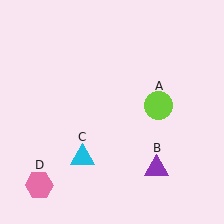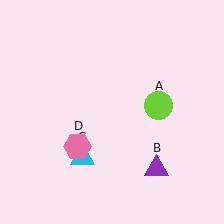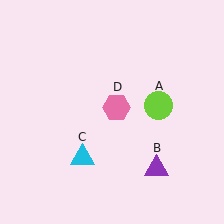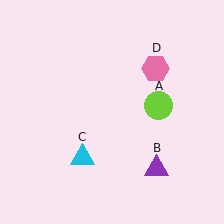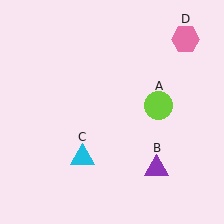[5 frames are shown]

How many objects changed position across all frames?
1 object changed position: pink hexagon (object D).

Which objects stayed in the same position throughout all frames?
Lime circle (object A) and purple triangle (object B) and cyan triangle (object C) remained stationary.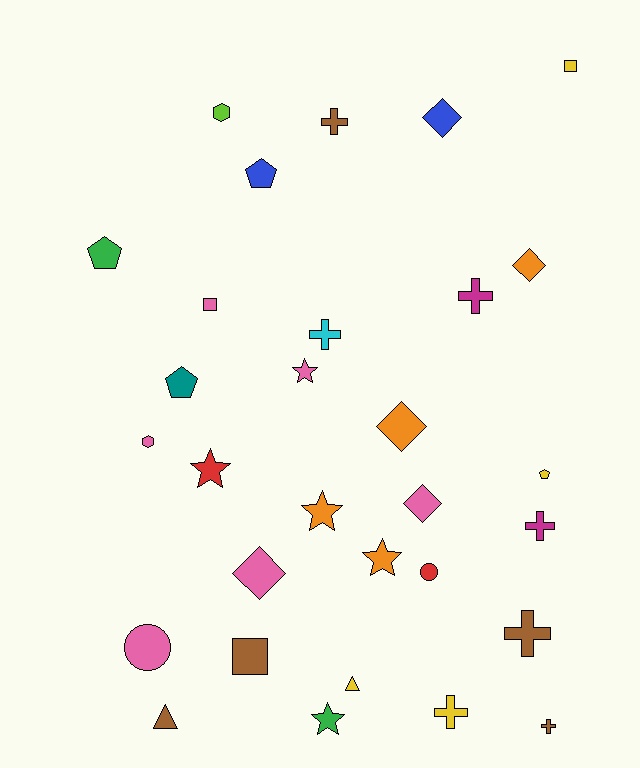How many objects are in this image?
There are 30 objects.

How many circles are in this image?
There are 2 circles.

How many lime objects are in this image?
There is 1 lime object.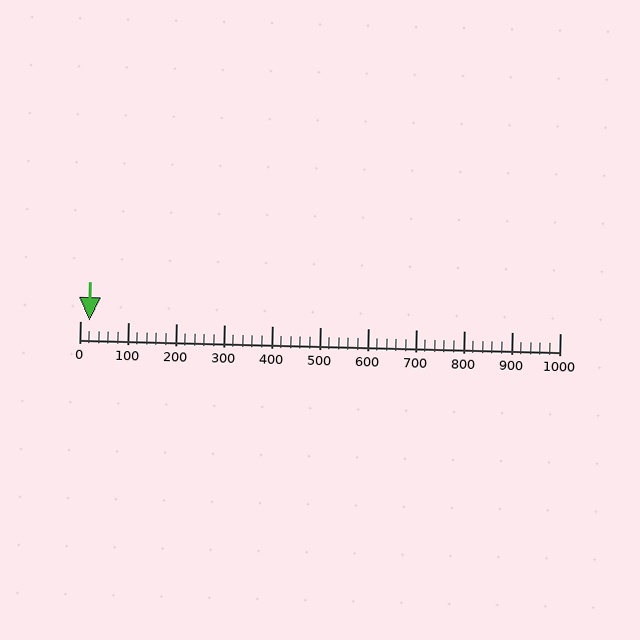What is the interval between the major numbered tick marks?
The major tick marks are spaced 100 units apart.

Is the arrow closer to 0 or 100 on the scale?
The arrow is closer to 0.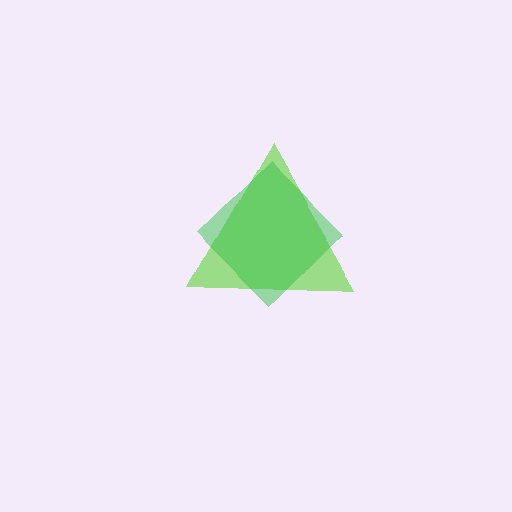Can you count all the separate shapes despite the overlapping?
Yes, there are 2 separate shapes.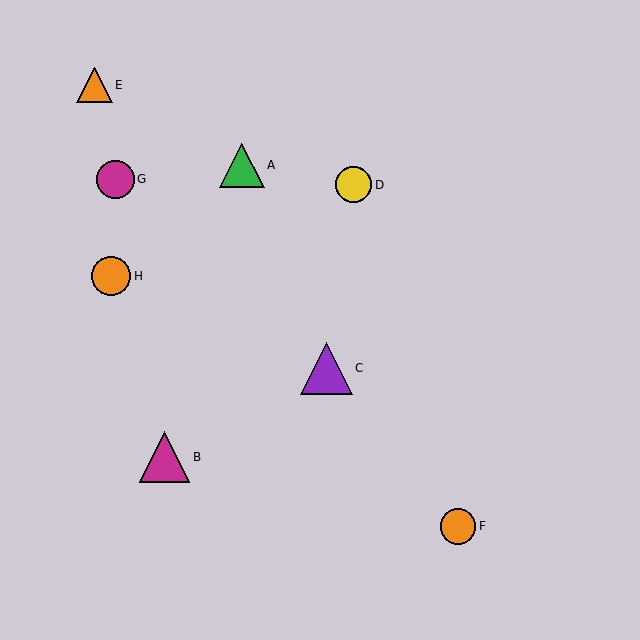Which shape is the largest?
The purple triangle (labeled C) is the largest.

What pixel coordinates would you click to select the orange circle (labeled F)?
Click at (458, 527) to select the orange circle F.